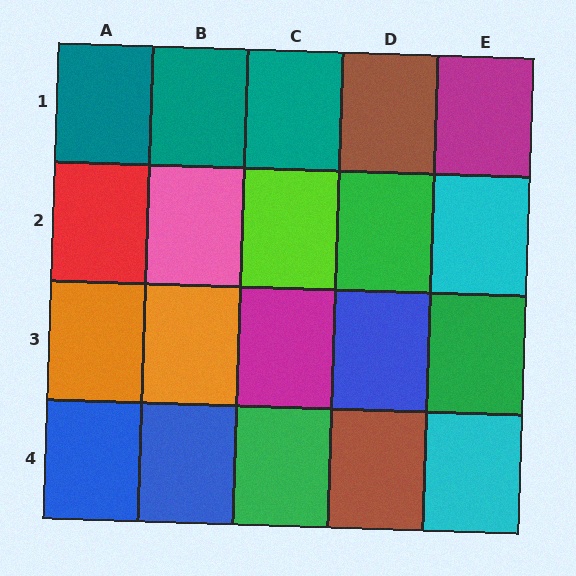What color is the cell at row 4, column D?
Brown.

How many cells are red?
1 cell is red.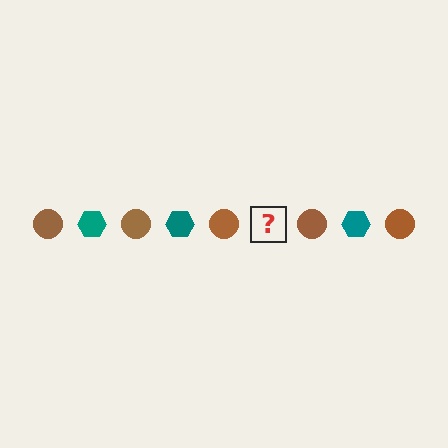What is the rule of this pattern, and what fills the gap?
The rule is that the pattern alternates between brown circle and teal hexagon. The gap should be filled with a teal hexagon.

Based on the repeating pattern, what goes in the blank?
The blank should be a teal hexagon.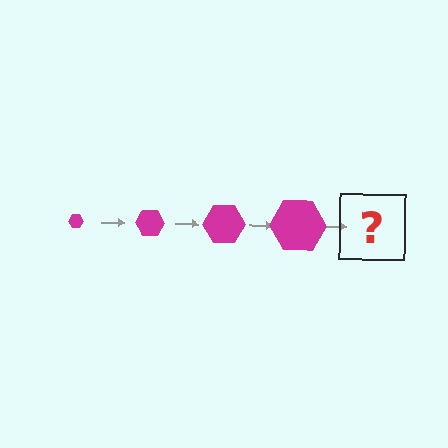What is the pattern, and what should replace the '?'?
The pattern is that the hexagon gets progressively larger each step. The '?' should be a magenta hexagon, larger than the previous one.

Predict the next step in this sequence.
The next step is a magenta hexagon, larger than the previous one.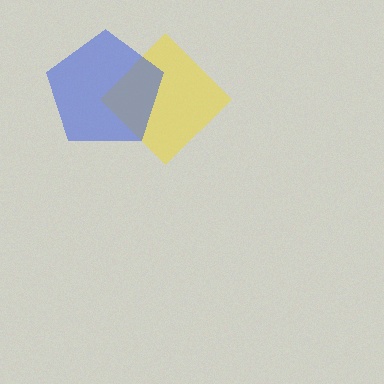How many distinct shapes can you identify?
There are 2 distinct shapes: a yellow diamond, a blue pentagon.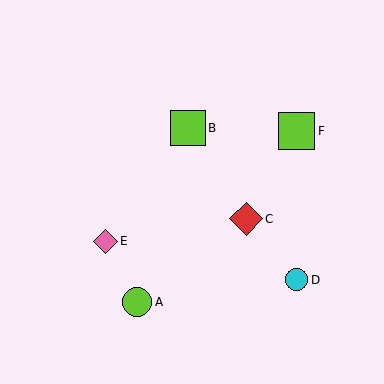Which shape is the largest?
The lime square (labeled F) is the largest.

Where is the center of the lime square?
The center of the lime square is at (188, 128).